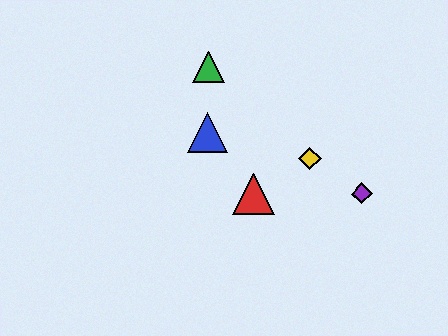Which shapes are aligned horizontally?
The red triangle, the purple diamond are aligned horizontally.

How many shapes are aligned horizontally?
2 shapes (the red triangle, the purple diamond) are aligned horizontally.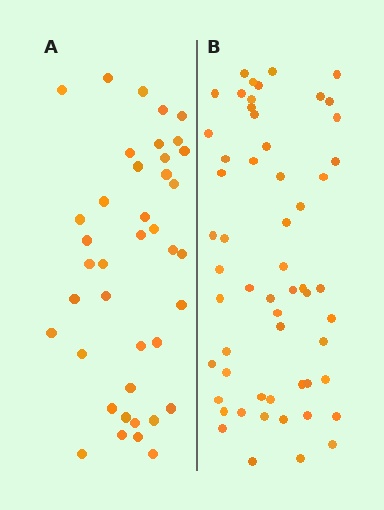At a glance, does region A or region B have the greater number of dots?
Region B (the right region) has more dots.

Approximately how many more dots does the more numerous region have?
Region B has approximately 15 more dots than region A.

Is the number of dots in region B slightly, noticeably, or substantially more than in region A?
Region B has noticeably more, but not dramatically so. The ratio is roughly 1.4 to 1.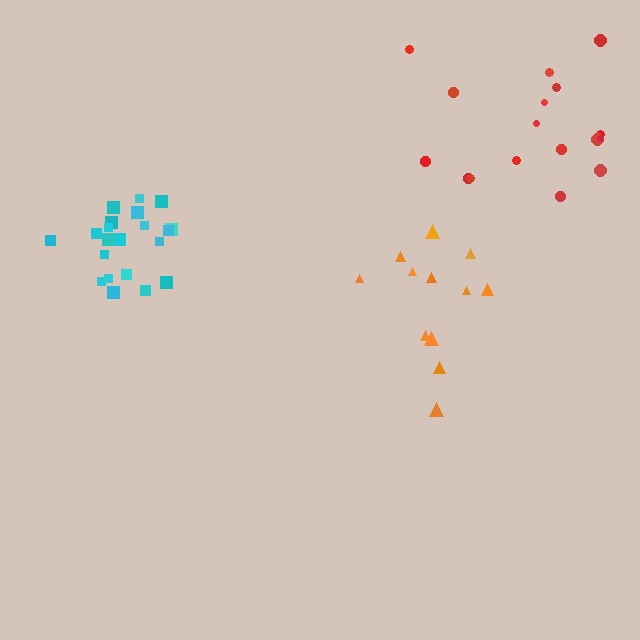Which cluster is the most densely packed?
Cyan.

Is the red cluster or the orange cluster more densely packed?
Red.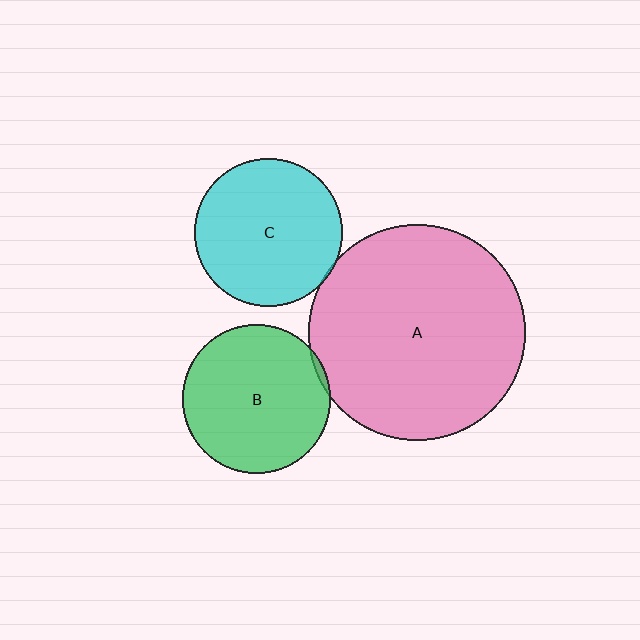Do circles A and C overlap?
Yes.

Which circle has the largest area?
Circle A (pink).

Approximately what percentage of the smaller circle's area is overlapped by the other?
Approximately 5%.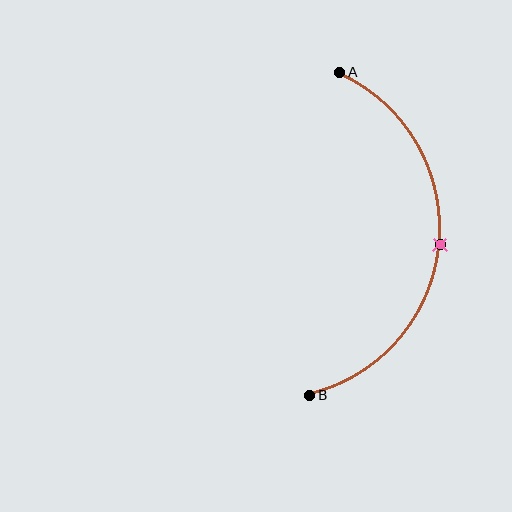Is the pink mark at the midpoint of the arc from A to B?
Yes. The pink mark lies on the arc at equal arc-length from both A and B — it is the arc midpoint.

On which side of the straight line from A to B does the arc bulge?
The arc bulges to the right of the straight line connecting A and B.